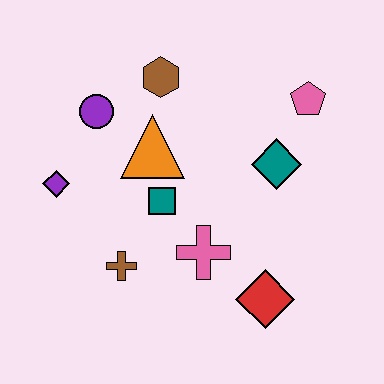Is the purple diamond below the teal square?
No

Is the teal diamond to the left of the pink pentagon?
Yes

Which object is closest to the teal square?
The orange triangle is closest to the teal square.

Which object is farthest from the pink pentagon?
The purple diamond is farthest from the pink pentagon.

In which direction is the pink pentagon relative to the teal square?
The pink pentagon is to the right of the teal square.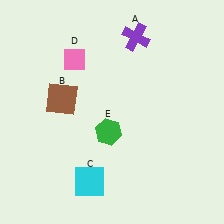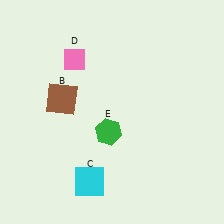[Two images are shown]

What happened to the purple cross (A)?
The purple cross (A) was removed in Image 2. It was in the top-right area of Image 1.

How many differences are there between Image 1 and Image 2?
There is 1 difference between the two images.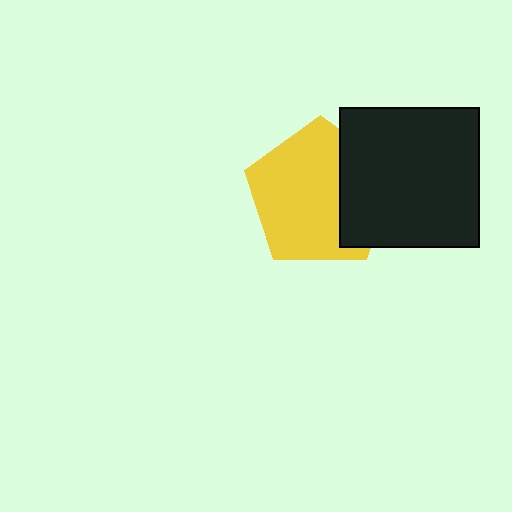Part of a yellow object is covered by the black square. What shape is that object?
It is a pentagon.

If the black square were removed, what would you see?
You would see the complete yellow pentagon.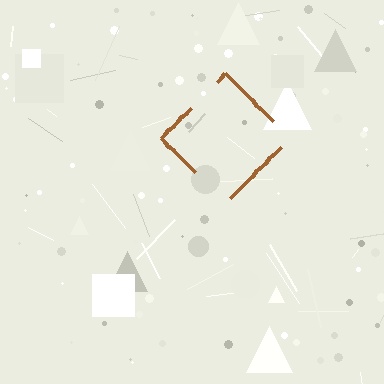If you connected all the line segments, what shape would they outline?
They would outline a diamond.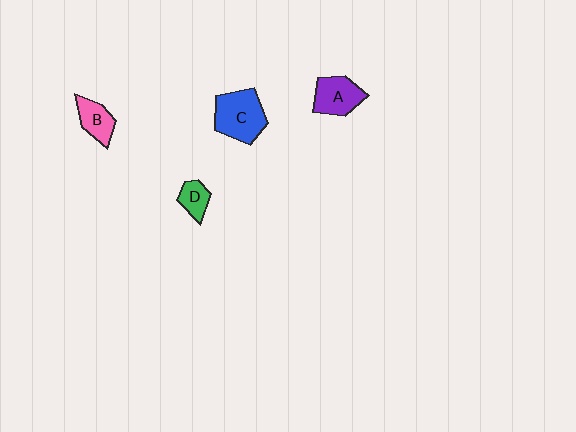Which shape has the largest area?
Shape C (blue).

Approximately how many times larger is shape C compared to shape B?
Approximately 1.8 times.